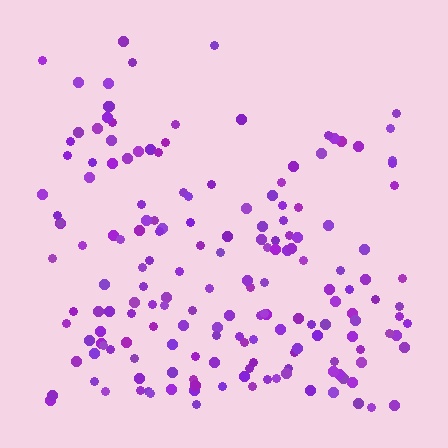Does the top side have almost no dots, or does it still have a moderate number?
Still a moderate number, just noticeably fewer than the bottom.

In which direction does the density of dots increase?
From top to bottom, with the bottom side densest.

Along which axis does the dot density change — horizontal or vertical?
Vertical.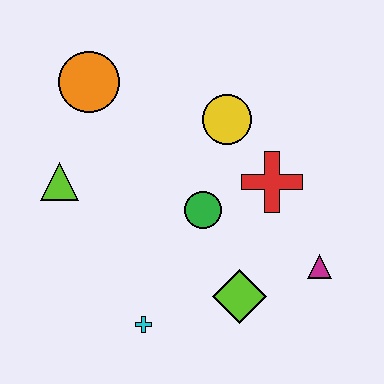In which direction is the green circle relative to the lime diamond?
The green circle is above the lime diamond.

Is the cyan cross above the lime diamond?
No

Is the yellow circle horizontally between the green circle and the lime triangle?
No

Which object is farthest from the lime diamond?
The orange circle is farthest from the lime diamond.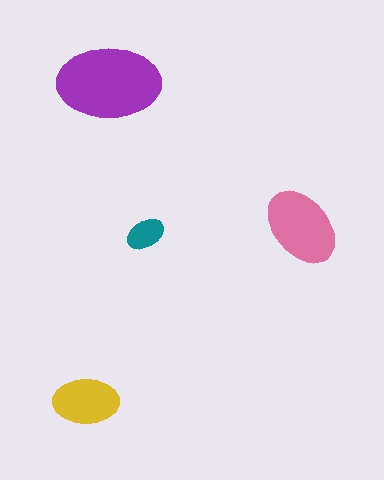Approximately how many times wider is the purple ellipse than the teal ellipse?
About 2.5 times wider.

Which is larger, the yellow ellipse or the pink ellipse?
The pink one.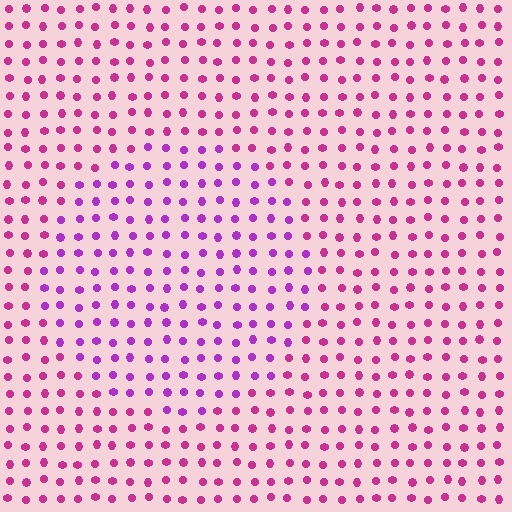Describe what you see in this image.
The image is filled with small magenta elements in a uniform arrangement. A circle-shaped region is visible where the elements are tinted to a slightly different hue, forming a subtle color boundary.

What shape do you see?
I see a circle.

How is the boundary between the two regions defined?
The boundary is defined purely by a slight shift in hue (about 32 degrees). Spacing, size, and orientation are identical on both sides.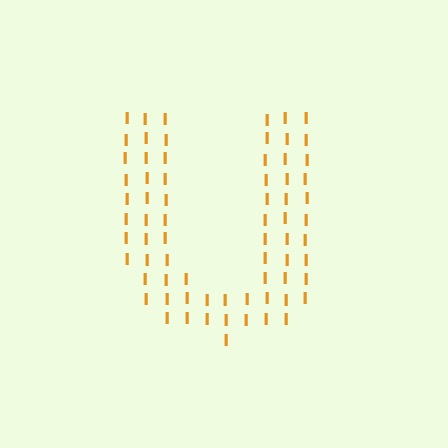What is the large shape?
The large shape is the letter U.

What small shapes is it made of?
It is made of small letter I's.